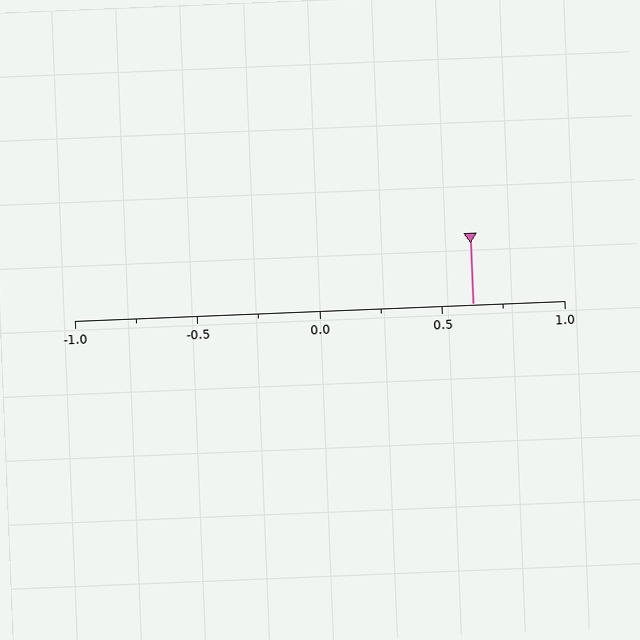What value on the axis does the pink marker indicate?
The marker indicates approximately 0.62.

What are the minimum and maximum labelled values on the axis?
The axis runs from -1.0 to 1.0.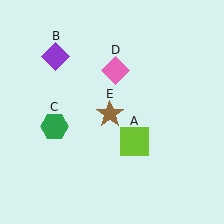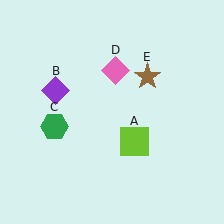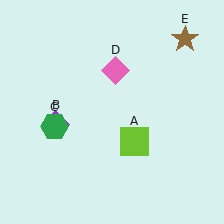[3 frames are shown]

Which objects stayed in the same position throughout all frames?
Lime square (object A) and green hexagon (object C) and pink diamond (object D) remained stationary.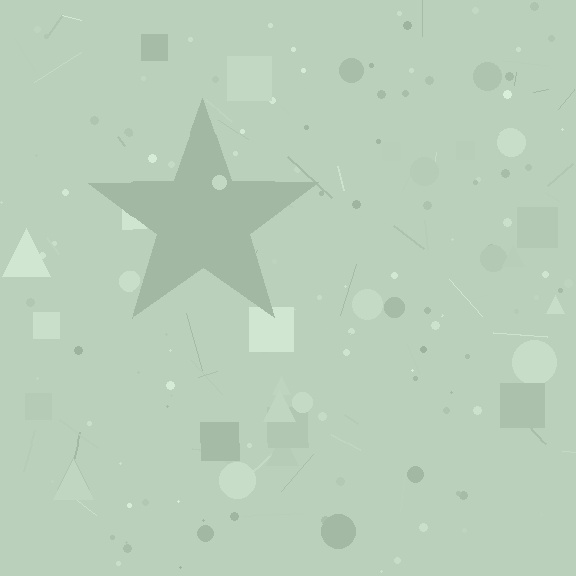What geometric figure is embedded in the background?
A star is embedded in the background.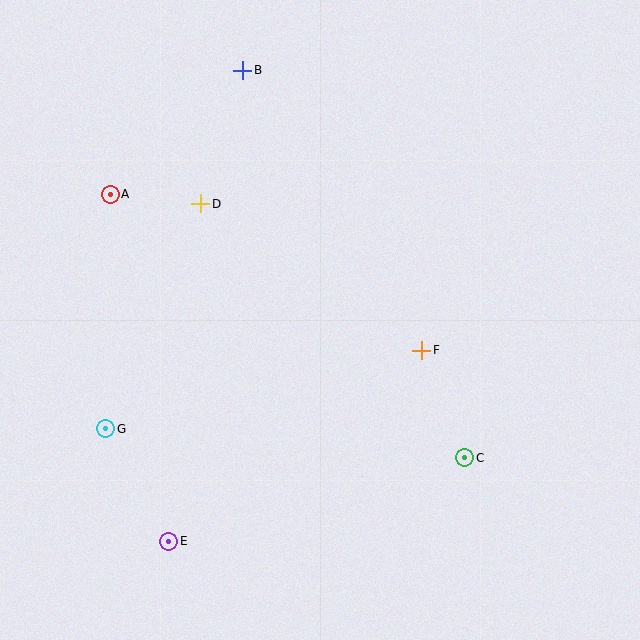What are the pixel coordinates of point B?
Point B is at (243, 70).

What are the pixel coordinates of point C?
Point C is at (465, 458).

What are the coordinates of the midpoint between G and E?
The midpoint between G and E is at (137, 485).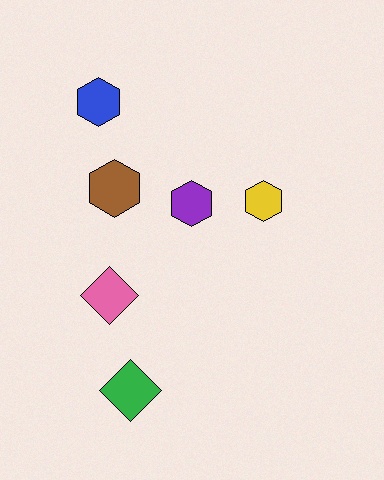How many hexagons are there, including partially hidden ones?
There are 4 hexagons.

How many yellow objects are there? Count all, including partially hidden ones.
There is 1 yellow object.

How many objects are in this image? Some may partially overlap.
There are 6 objects.